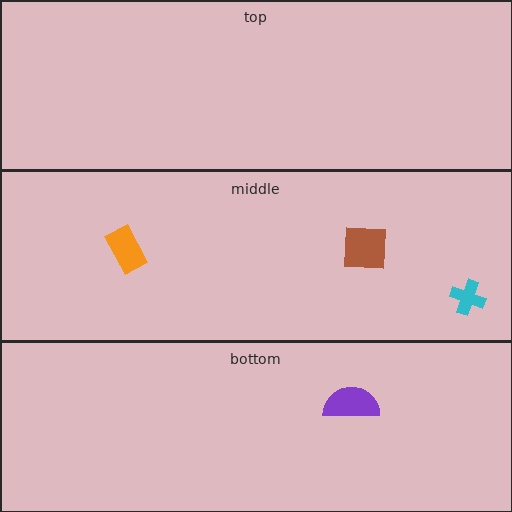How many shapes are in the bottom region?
1.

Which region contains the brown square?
The middle region.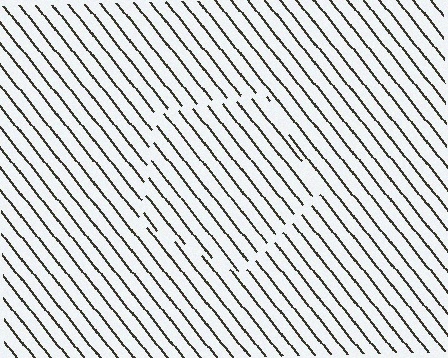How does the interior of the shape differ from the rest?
The interior of the shape contains the same grating, shifted by half a period — the contour is defined by the phase discontinuity where line-ends from the inner and outer gratings abut.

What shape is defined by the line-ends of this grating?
An illusory pentagon. The interior of the shape contains the same grating, shifted by half a period — the contour is defined by the phase discontinuity where line-ends from the inner and outer gratings abut.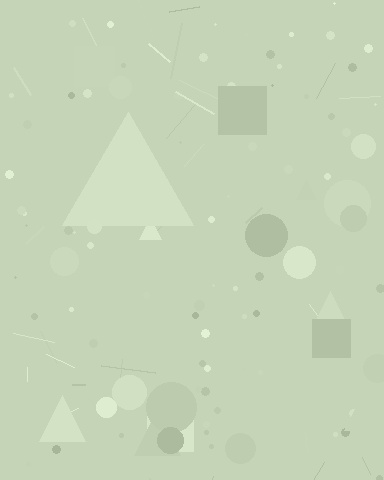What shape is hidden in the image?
A triangle is hidden in the image.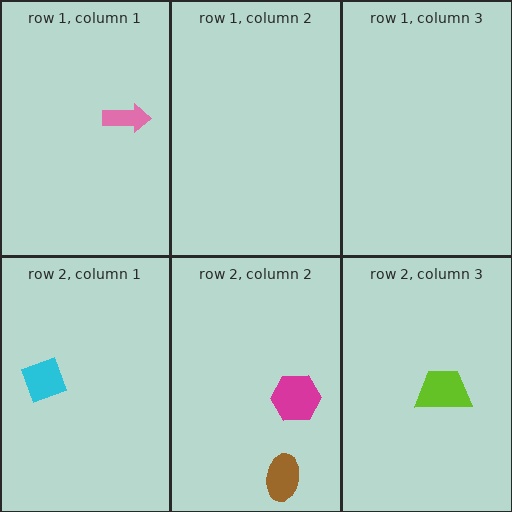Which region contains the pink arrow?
The row 1, column 1 region.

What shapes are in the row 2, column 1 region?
The cyan square.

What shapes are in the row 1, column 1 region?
The pink arrow.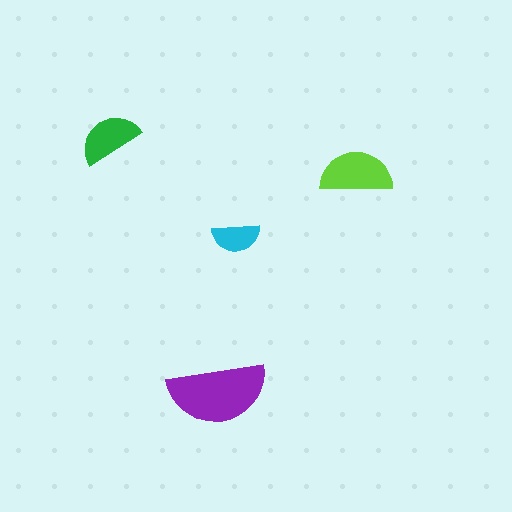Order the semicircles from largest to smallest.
the purple one, the lime one, the green one, the cyan one.